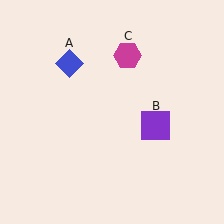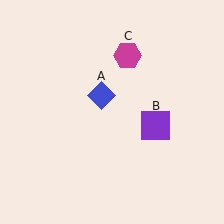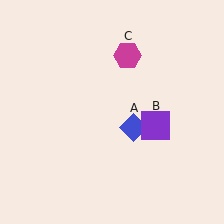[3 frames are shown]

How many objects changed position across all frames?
1 object changed position: blue diamond (object A).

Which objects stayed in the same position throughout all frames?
Purple square (object B) and magenta hexagon (object C) remained stationary.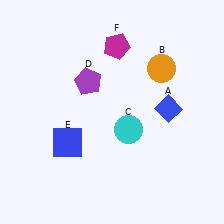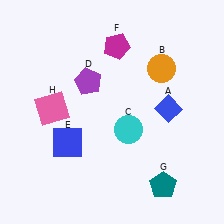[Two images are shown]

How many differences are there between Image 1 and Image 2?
There are 2 differences between the two images.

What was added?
A teal pentagon (G), a pink square (H) were added in Image 2.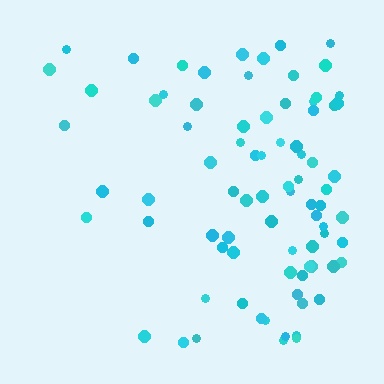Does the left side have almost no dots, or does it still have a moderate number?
Still a moderate number, just noticeably fewer than the right.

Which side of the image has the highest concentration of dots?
The right.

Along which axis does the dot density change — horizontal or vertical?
Horizontal.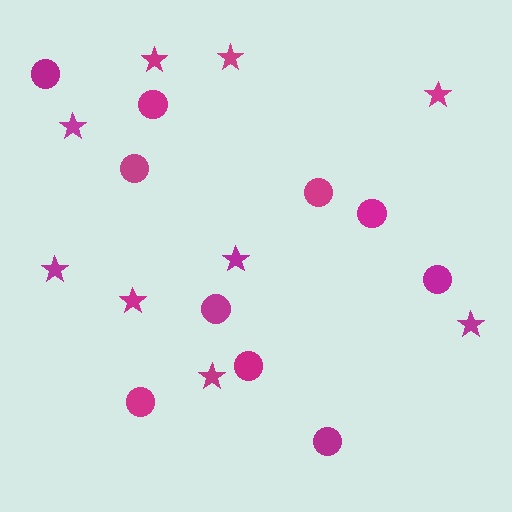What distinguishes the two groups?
There are 2 groups: one group of stars (9) and one group of circles (10).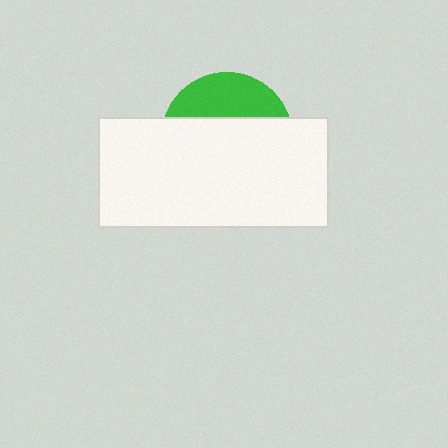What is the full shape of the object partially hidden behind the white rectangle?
The partially hidden object is a green circle.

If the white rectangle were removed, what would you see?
You would see the complete green circle.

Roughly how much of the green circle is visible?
A small part of it is visible (roughly 31%).